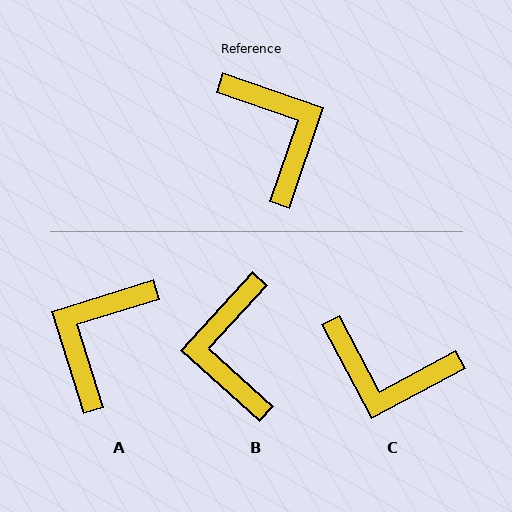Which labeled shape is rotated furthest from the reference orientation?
B, about 157 degrees away.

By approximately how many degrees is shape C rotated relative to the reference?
Approximately 133 degrees clockwise.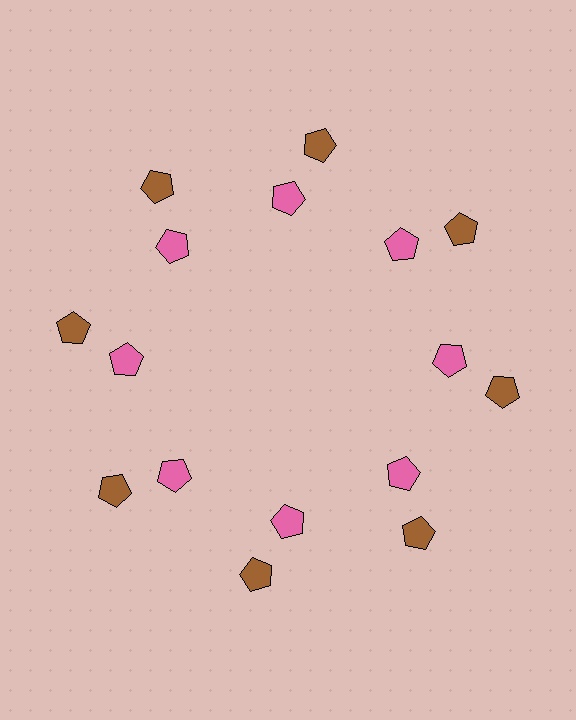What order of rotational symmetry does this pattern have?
This pattern has 8-fold rotational symmetry.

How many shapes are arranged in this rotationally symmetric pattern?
There are 16 shapes, arranged in 8 groups of 2.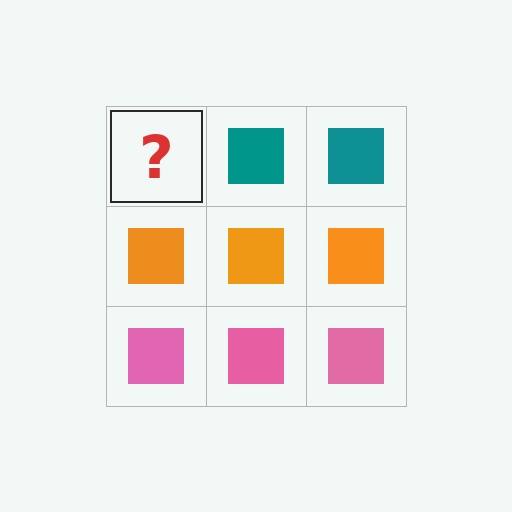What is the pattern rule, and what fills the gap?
The rule is that each row has a consistent color. The gap should be filled with a teal square.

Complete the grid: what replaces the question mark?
The question mark should be replaced with a teal square.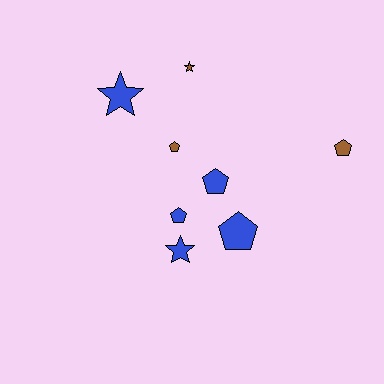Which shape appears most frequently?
Pentagon, with 5 objects.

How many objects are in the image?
There are 8 objects.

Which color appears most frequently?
Blue, with 5 objects.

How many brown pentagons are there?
There are 2 brown pentagons.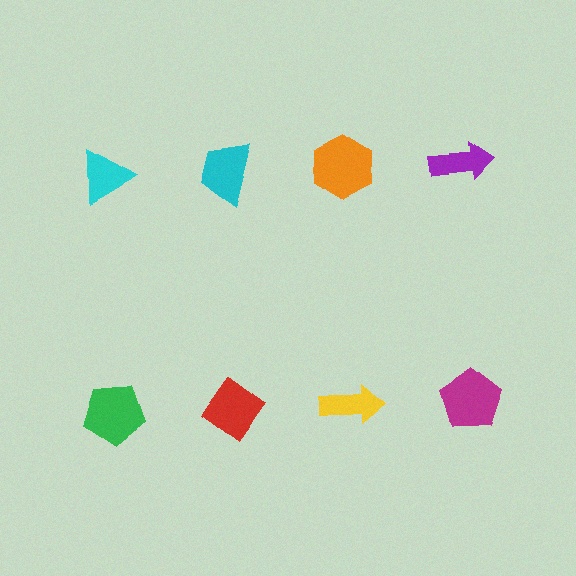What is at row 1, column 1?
A cyan triangle.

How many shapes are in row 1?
4 shapes.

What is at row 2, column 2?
A red diamond.